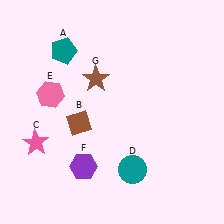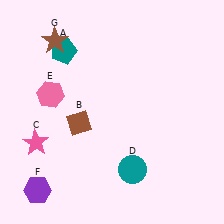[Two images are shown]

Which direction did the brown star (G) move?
The brown star (G) moved left.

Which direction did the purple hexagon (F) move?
The purple hexagon (F) moved left.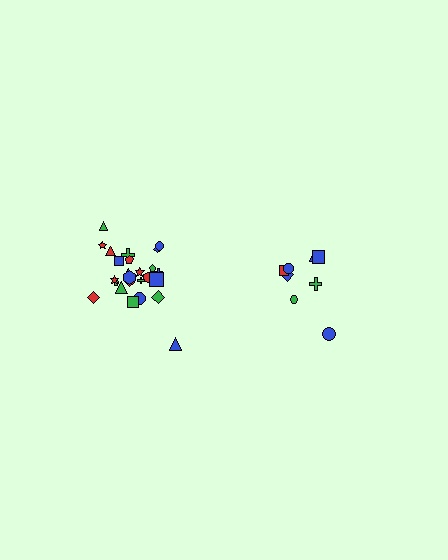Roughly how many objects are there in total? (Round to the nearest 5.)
Roughly 35 objects in total.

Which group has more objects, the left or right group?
The left group.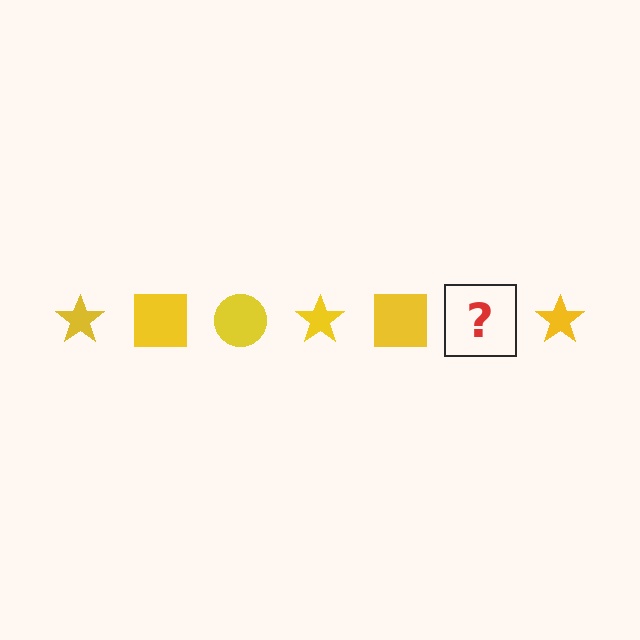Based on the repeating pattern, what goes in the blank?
The blank should be a yellow circle.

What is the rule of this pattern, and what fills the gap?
The rule is that the pattern cycles through star, square, circle shapes in yellow. The gap should be filled with a yellow circle.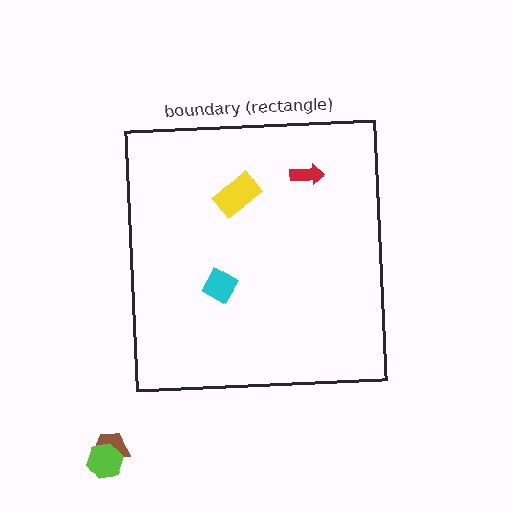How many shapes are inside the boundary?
3 inside, 2 outside.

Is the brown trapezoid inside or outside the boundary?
Outside.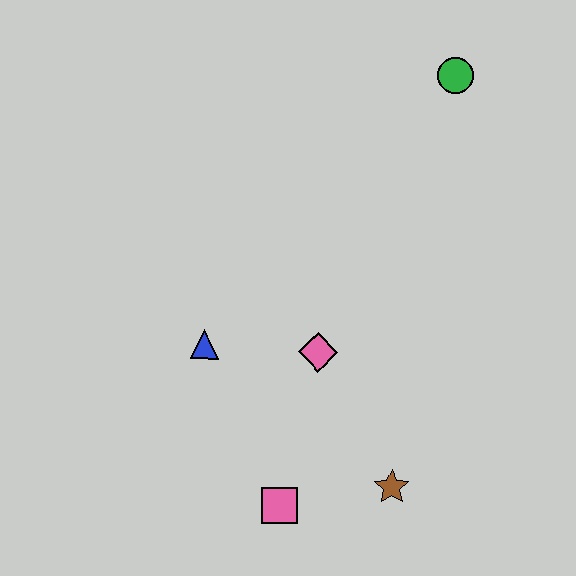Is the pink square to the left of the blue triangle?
No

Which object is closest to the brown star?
The pink square is closest to the brown star.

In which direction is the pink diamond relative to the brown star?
The pink diamond is above the brown star.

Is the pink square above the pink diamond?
No